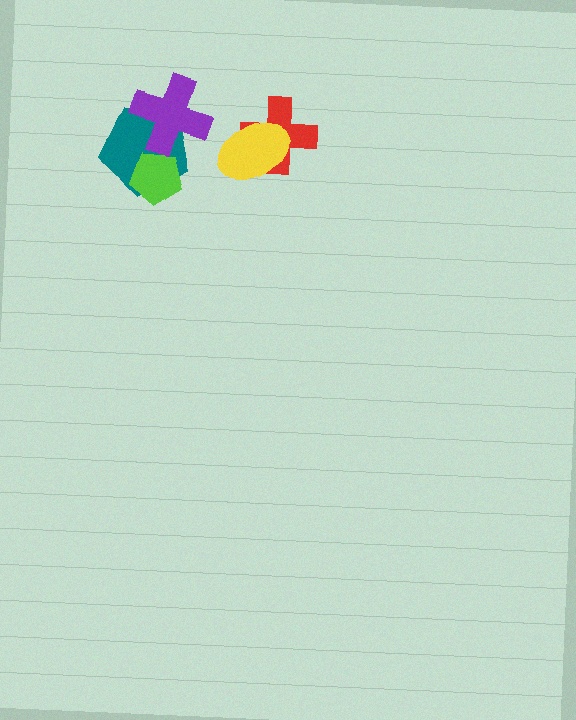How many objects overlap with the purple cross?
1 object overlaps with the purple cross.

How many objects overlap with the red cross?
1 object overlaps with the red cross.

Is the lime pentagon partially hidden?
No, no other shape covers it.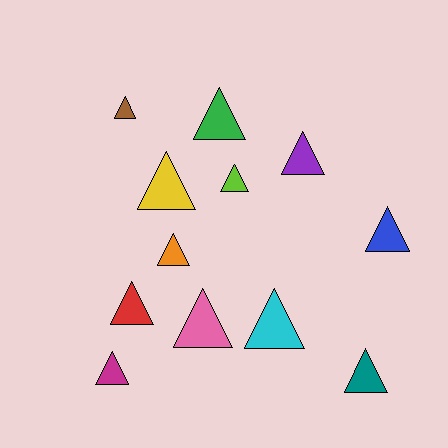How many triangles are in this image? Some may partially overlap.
There are 12 triangles.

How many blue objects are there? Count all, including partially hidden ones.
There is 1 blue object.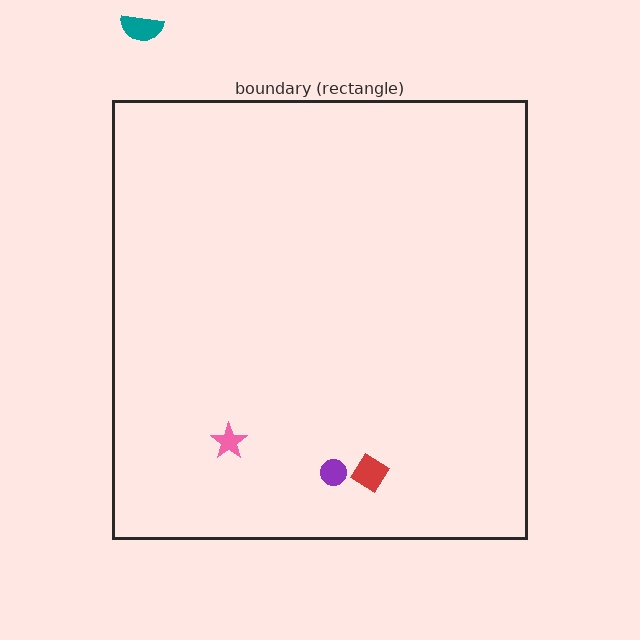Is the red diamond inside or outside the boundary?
Inside.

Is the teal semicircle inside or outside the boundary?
Outside.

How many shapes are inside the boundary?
3 inside, 1 outside.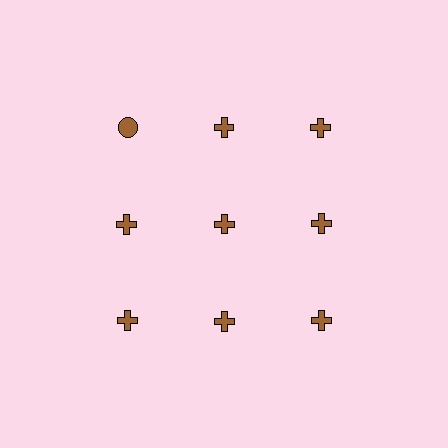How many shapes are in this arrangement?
There are 9 shapes arranged in a grid pattern.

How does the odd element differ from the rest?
It has a different shape: circle instead of cross.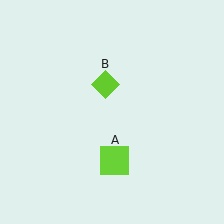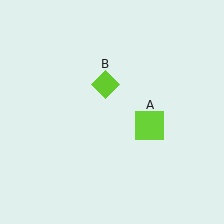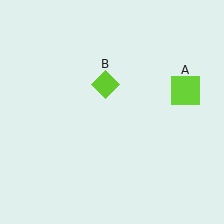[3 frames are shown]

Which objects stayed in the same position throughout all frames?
Lime diamond (object B) remained stationary.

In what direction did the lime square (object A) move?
The lime square (object A) moved up and to the right.